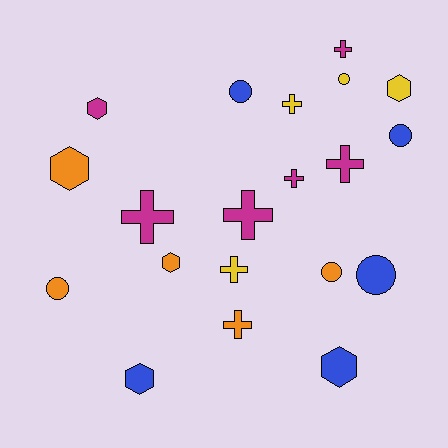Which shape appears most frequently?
Cross, with 8 objects.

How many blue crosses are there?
There are no blue crosses.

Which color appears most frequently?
Magenta, with 6 objects.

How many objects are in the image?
There are 20 objects.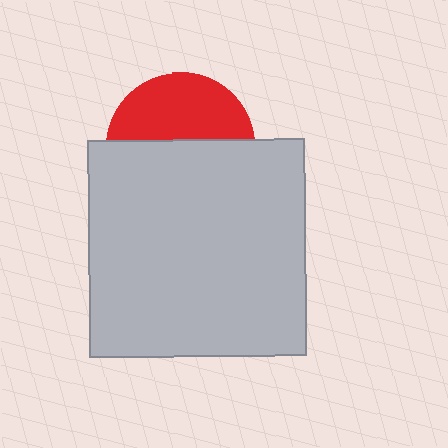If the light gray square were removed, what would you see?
You would see the complete red circle.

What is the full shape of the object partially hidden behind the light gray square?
The partially hidden object is a red circle.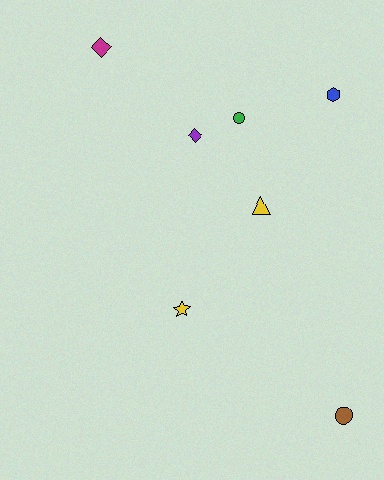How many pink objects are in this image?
There are no pink objects.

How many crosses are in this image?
There are no crosses.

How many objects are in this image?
There are 7 objects.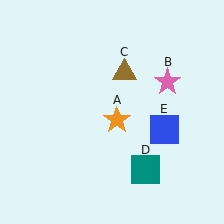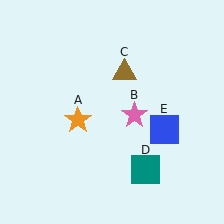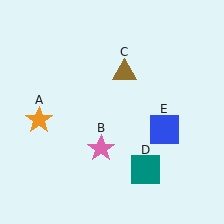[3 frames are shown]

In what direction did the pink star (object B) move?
The pink star (object B) moved down and to the left.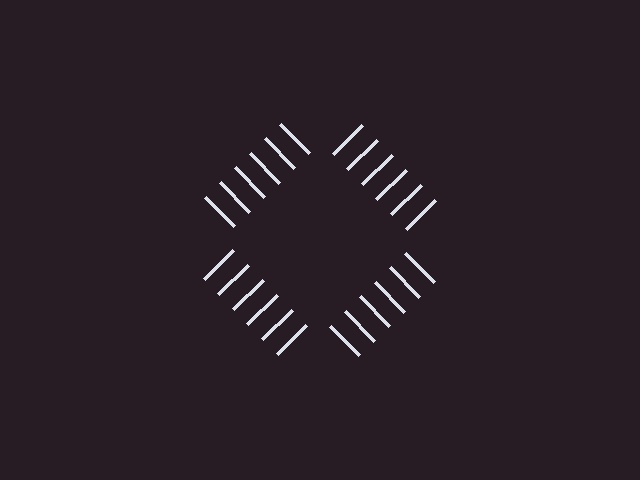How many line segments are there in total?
24 — 6 along each of the 4 edges.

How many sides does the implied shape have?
4 sides — the line-ends trace a square.